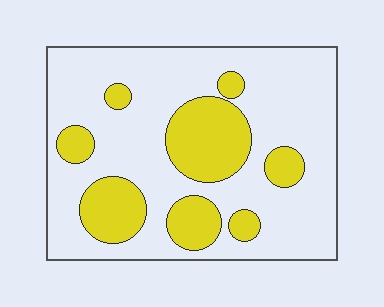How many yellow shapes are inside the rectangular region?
8.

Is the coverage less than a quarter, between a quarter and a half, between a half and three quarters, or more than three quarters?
Between a quarter and a half.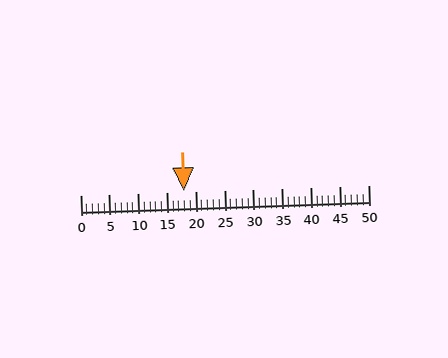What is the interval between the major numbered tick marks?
The major tick marks are spaced 5 units apart.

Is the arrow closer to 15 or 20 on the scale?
The arrow is closer to 20.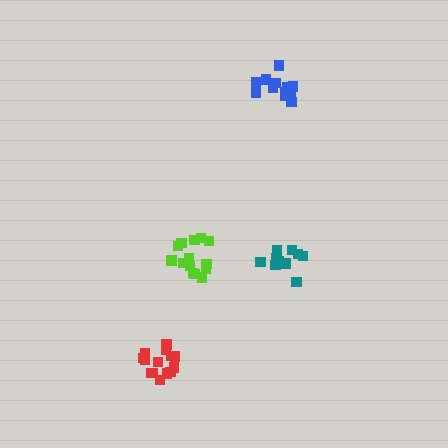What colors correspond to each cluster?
The clusters are colored: teal, red, blue, lime.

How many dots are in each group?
Group 1: 10 dots, Group 2: 15 dots, Group 3: 13 dots, Group 4: 14 dots (52 total).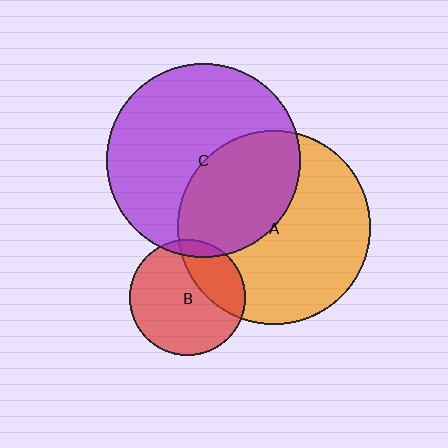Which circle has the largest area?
Circle C (purple).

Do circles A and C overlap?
Yes.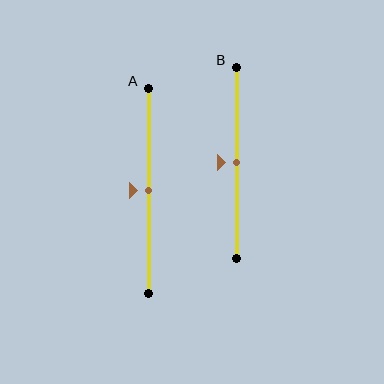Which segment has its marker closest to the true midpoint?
Segment A has its marker closest to the true midpoint.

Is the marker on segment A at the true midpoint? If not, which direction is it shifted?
Yes, the marker on segment A is at the true midpoint.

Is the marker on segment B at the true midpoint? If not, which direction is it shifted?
Yes, the marker on segment B is at the true midpoint.